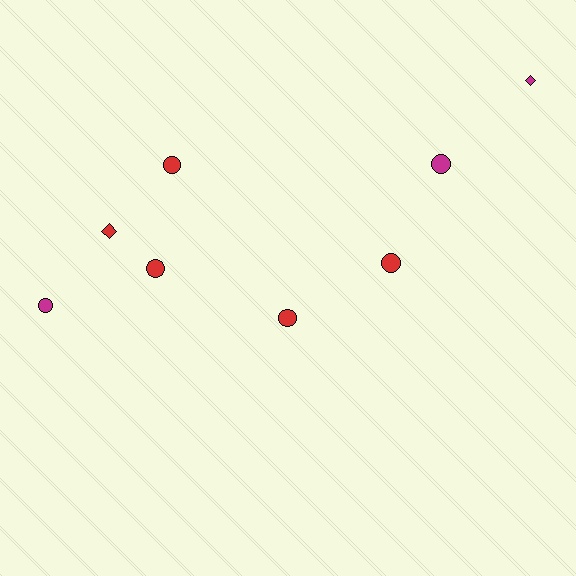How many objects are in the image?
There are 8 objects.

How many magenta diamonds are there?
There is 1 magenta diamond.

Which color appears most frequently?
Red, with 5 objects.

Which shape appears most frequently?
Circle, with 6 objects.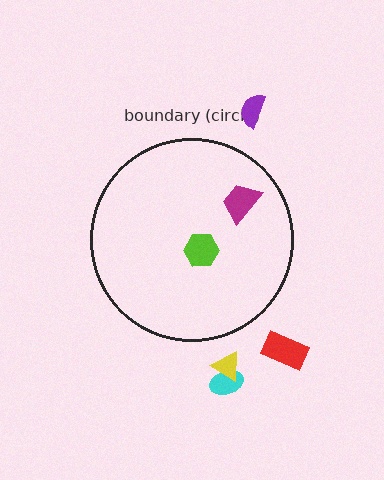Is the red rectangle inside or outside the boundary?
Outside.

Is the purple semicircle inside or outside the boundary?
Outside.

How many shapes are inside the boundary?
2 inside, 4 outside.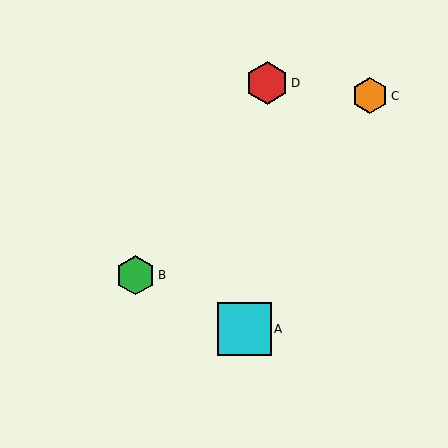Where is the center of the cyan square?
The center of the cyan square is at (244, 329).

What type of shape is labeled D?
Shape D is a red hexagon.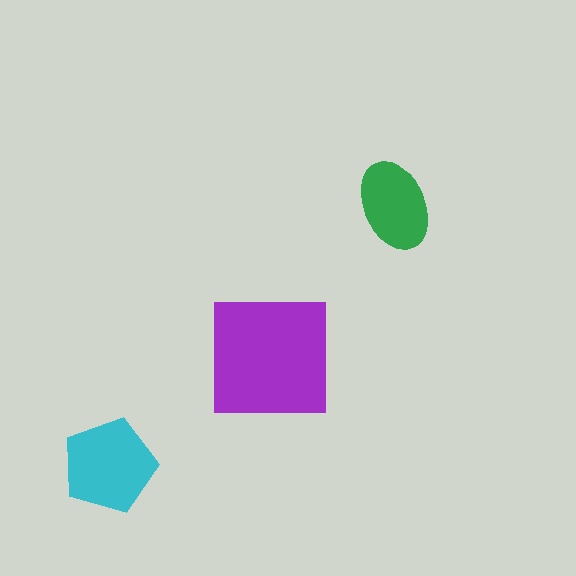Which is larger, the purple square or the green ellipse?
The purple square.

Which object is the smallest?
The green ellipse.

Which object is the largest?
The purple square.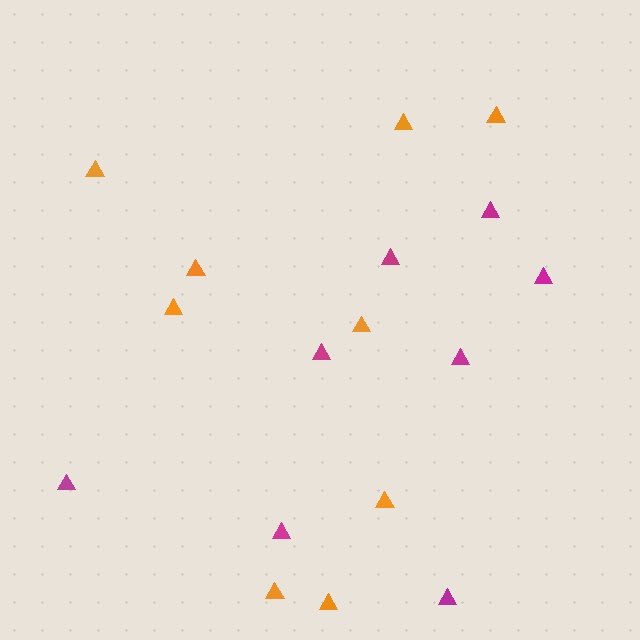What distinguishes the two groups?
There are 2 groups: one group of magenta triangles (8) and one group of orange triangles (9).